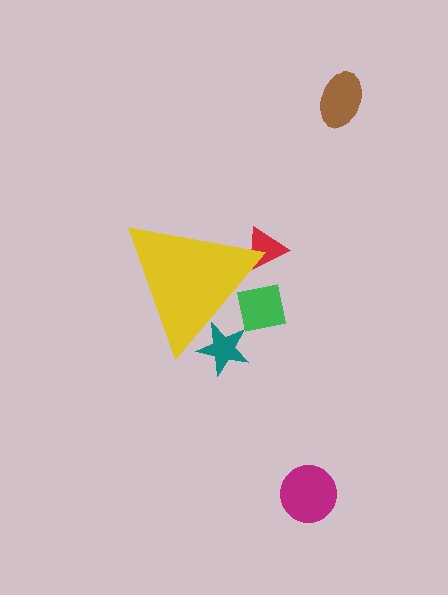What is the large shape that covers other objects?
A yellow triangle.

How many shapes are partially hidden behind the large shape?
3 shapes are partially hidden.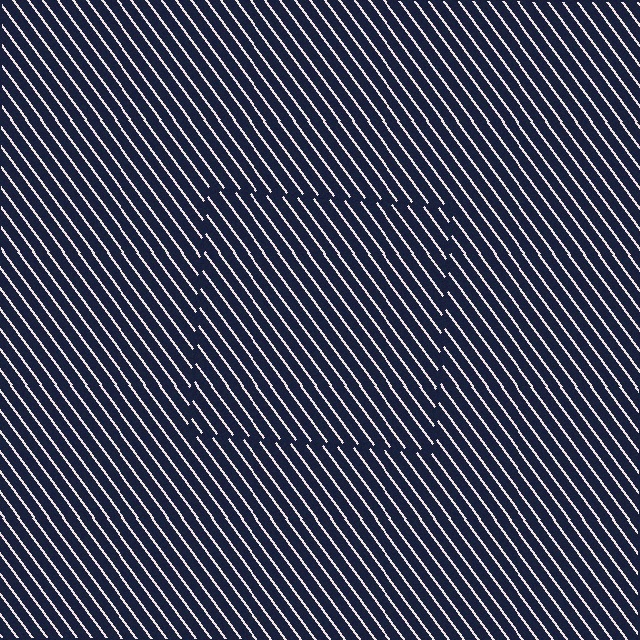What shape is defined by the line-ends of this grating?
An illusory square. The interior of the shape contains the same grating, shifted by half a period — the contour is defined by the phase discontinuity where line-ends from the inner and outer gratings abut.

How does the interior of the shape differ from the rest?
The interior of the shape contains the same grating, shifted by half a period — the contour is defined by the phase discontinuity where line-ends from the inner and outer gratings abut.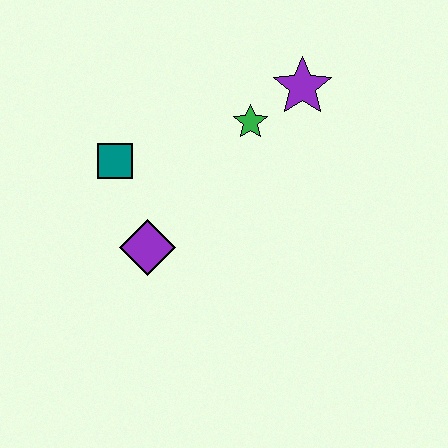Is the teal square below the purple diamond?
No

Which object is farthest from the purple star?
The purple diamond is farthest from the purple star.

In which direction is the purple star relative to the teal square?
The purple star is to the right of the teal square.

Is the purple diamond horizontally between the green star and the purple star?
No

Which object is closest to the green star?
The purple star is closest to the green star.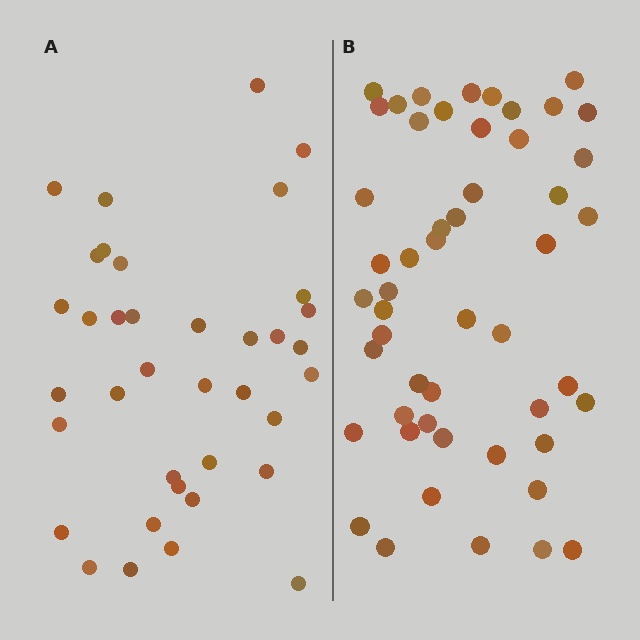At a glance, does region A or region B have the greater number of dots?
Region B (the right region) has more dots.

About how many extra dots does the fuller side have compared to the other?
Region B has approximately 15 more dots than region A.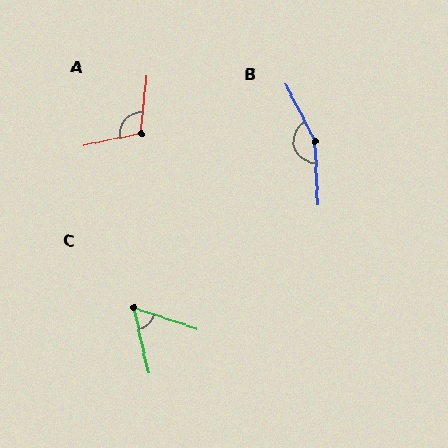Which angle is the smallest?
C, at approximately 58 degrees.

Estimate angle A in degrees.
Approximately 108 degrees.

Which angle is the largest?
B, at approximately 155 degrees.